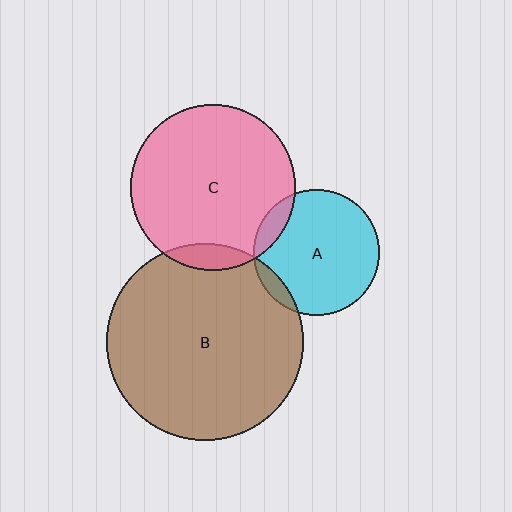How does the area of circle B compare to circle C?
Approximately 1.4 times.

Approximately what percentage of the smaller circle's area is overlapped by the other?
Approximately 5%.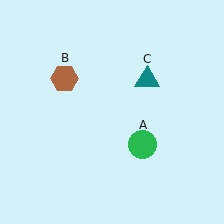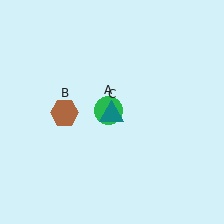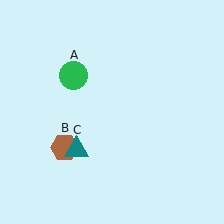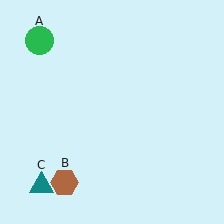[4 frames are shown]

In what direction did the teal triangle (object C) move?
The teal triangle (object C) moved down and to the left.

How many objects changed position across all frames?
3 objects changed position: green circle (object A), brown hexagon (object B), teal triangle (object C).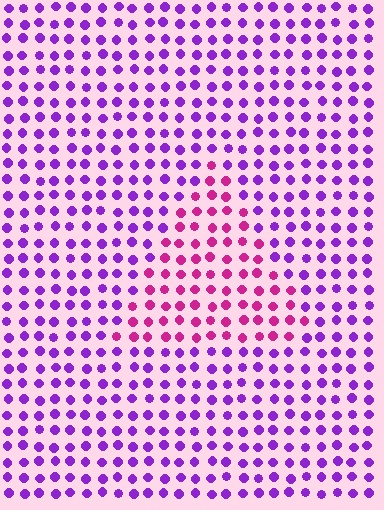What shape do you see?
I see a triangle.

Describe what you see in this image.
The image is filled with small purple elements in a uniform arrangement. A triangle-shaped region is visible where the elements are tinted to a slightly different hue, forming a subtle color boundary.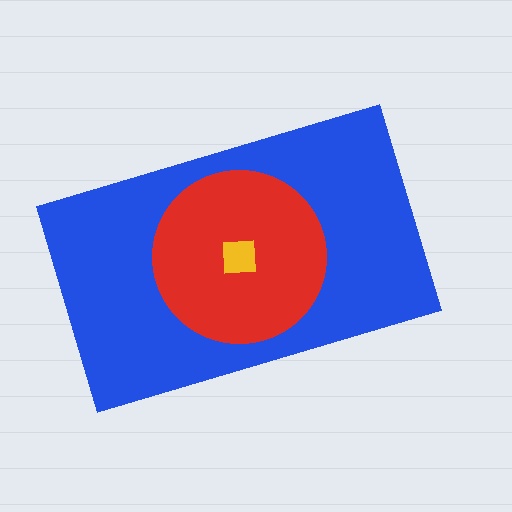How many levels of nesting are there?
3.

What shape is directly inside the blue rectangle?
The red circle.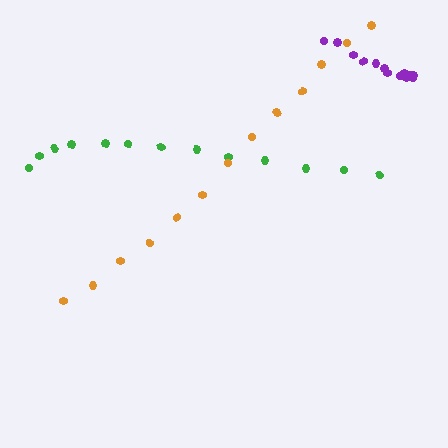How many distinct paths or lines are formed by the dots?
There are 3 distinct paths.